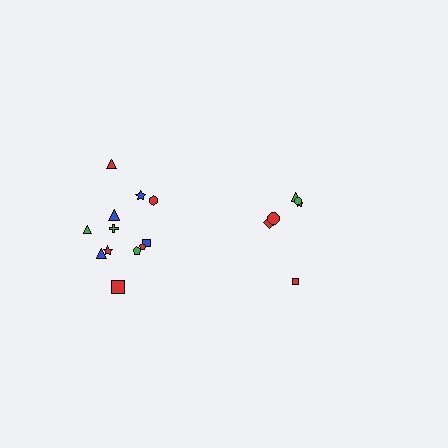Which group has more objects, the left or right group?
The left group.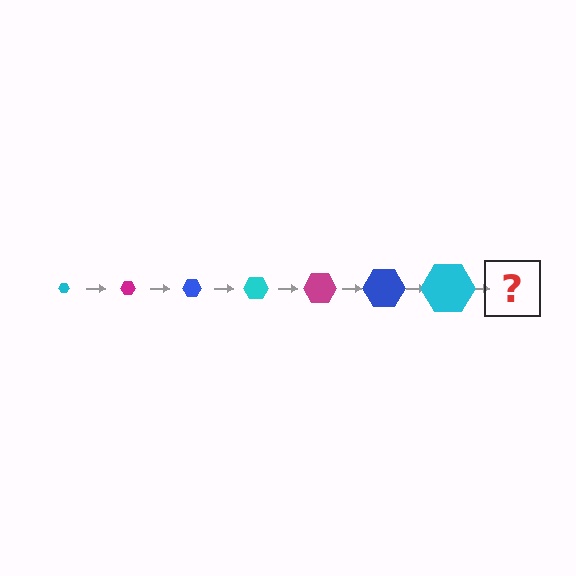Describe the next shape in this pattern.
It should be a magenta hexagon, larger than the previous one.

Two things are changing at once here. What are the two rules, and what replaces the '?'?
The two rules are that the hexagon grows larger each step and the color cycles through cyan, magenta, and blue. The '?' should be a magenta hexagon, larger than the previous one.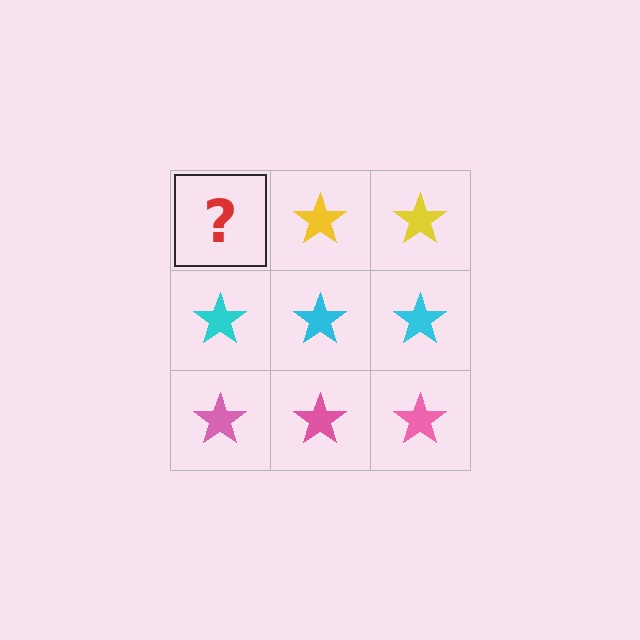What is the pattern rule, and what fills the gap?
The rule is that each row has a consistent color. The gap should be filled with a yellow star.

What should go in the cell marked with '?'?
The missing cell should contain a yellow star.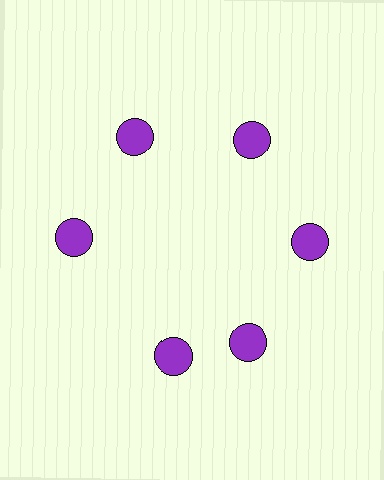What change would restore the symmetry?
The symmetry would be restored by rotating it back into even spacing with its neighbors so that all 6 circles sit at equal angles and equal distance from the center.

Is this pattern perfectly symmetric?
No. The 6 purple circles are arranged in a ring, but one element near the 7 o'clock position is rotated out of alignment along the ring, breaking the 6-fold rotational symmetry.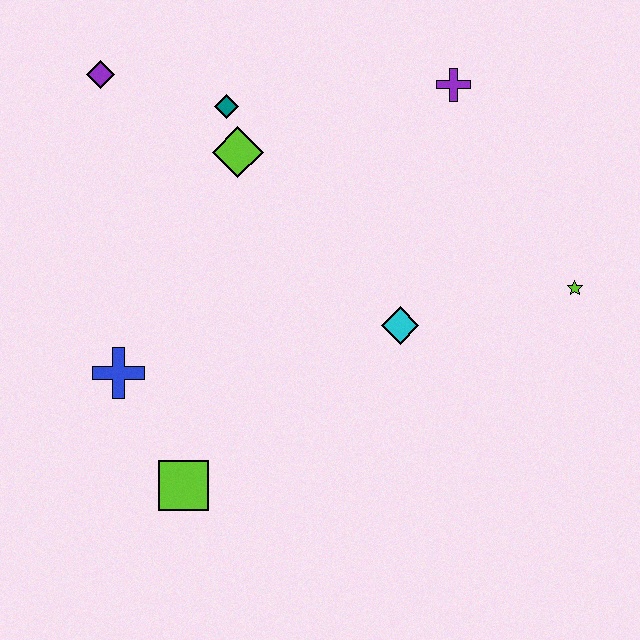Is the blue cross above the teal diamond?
No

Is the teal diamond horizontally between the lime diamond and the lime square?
Yes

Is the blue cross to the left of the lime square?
Yes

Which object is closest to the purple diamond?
The teal diamond is closest to the purple diamond.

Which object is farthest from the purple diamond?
The lime star is farthest from the purple diamond.